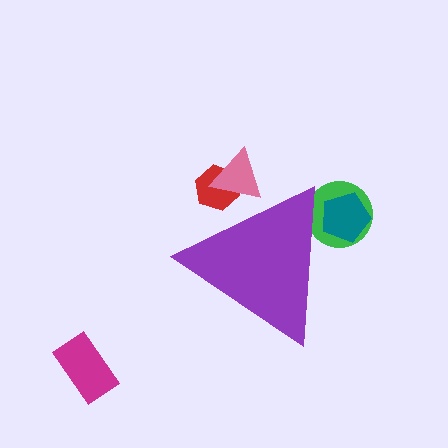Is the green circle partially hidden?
Yes, the green circle is partially hidden behind the purple triangle.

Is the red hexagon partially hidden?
Yes, the red hexagon is partially hidden behind the purple triangle.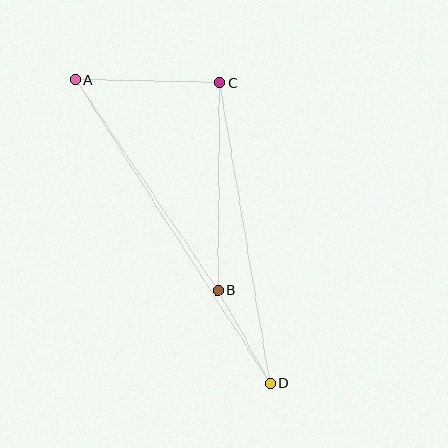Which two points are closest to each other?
Points B and D are closest to each other.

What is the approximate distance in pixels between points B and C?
The distance between B and C is approximately 207 pixels.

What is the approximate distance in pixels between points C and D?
The distance between C and D is approximately 305 pixels.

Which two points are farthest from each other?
Points A and D are farthest from each other.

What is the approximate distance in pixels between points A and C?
The distance between A and C is approximately 144 pixels.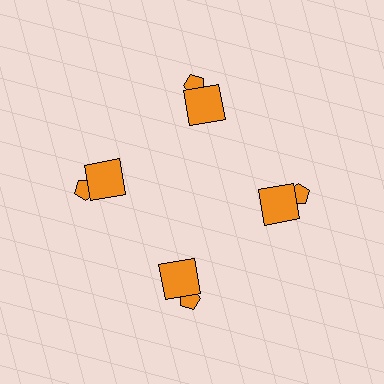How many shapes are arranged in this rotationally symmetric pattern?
There are 8 shapes, arranged in 4 groups of 2.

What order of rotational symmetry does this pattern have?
This pattern has 4-fold rotational symmetry.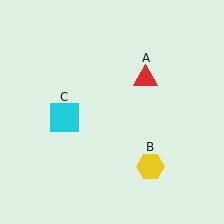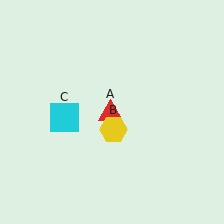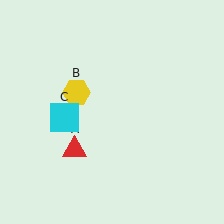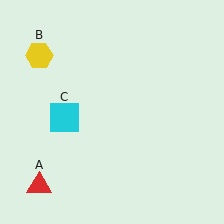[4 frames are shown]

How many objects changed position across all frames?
2 objects changed position: red triangle (object A), yellow hexagon (object B).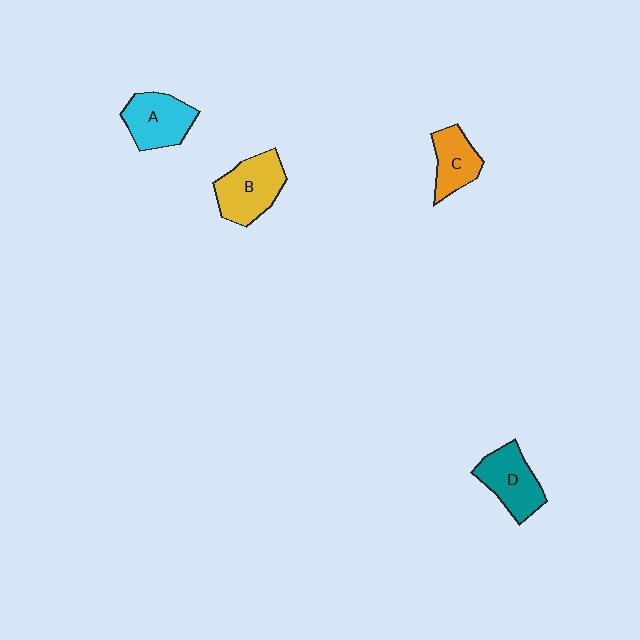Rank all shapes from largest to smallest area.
From largest to smallest: B (yellow), D (teal), A (cyan), C (orange).